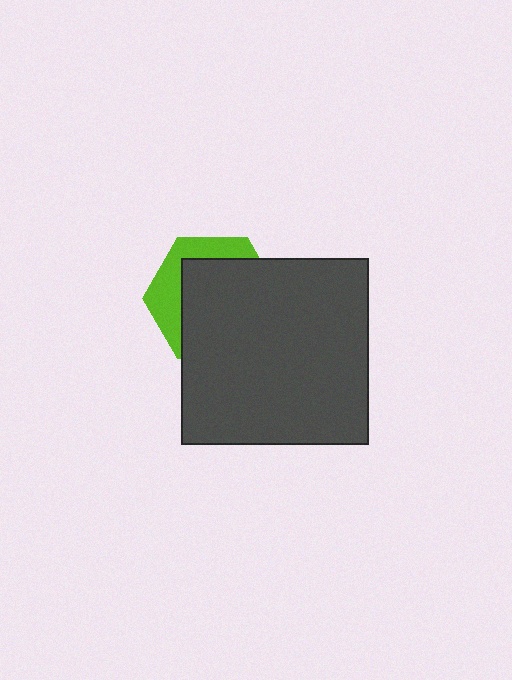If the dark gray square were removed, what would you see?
You would see the complete lime hexagon.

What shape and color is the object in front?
The object in front is a dark gray square.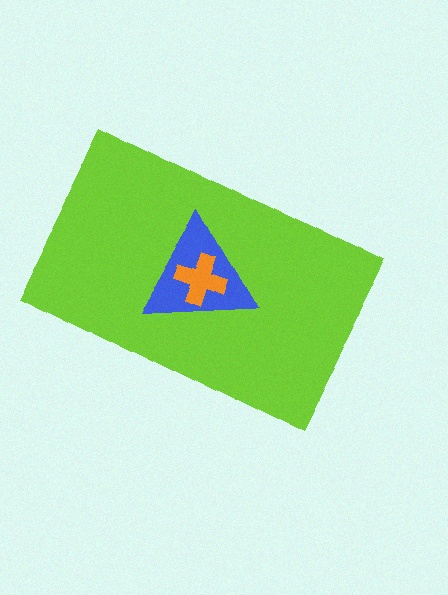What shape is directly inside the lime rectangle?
The blue triangle.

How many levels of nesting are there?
3.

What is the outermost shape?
The lime rectangle.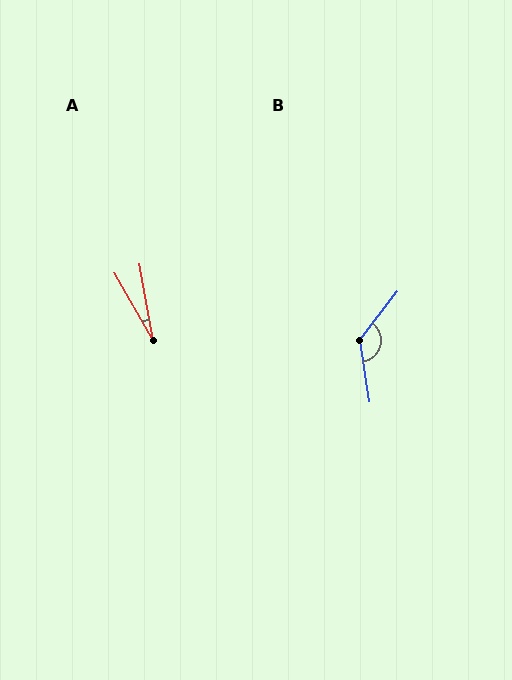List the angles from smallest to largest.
A (19°), B (134°).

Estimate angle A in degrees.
Approximately 19 degrees.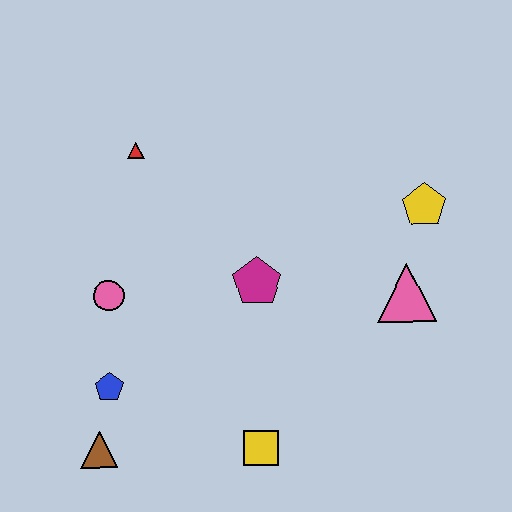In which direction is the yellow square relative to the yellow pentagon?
The yellow square is below the yellow pentagon.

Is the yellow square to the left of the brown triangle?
No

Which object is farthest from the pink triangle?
The brown triangle is farthest from the pink triangle.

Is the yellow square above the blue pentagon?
No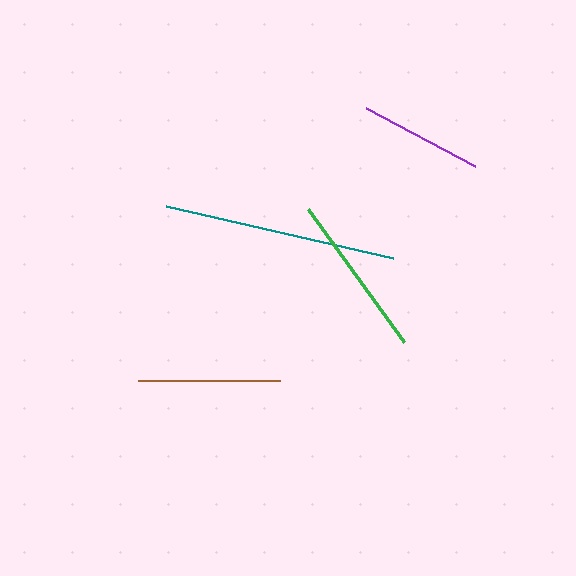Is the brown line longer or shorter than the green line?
The green line is longer than the brown line.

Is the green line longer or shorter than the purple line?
The green line is longer than the purple line.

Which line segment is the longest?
The teal line is the longest at approximately 233 pixels.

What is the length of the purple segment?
The purple segment is approximately 124 pixels long.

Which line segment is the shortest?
The purple line is the shortest at approximately 124 pixels.